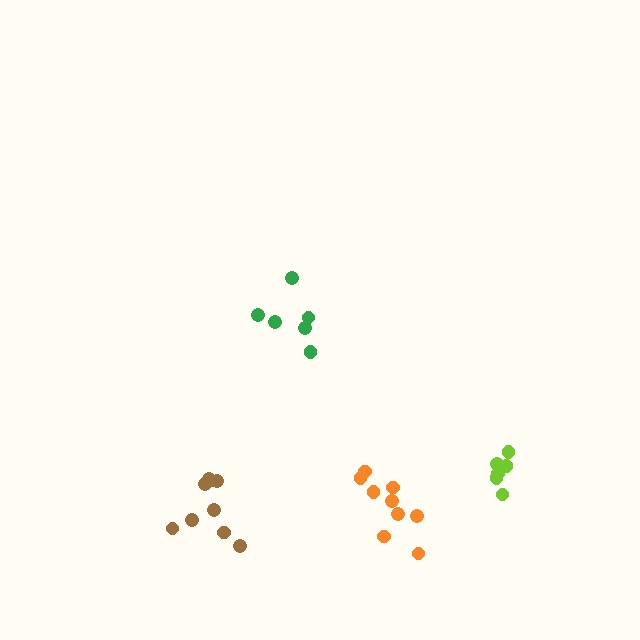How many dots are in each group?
Group 1: 9 dots, Group 2: 6 dots, Group 3: 6 dots, Group 4: 9 dots (30 total).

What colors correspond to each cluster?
The clusters are colored: orange, green, lime, brown.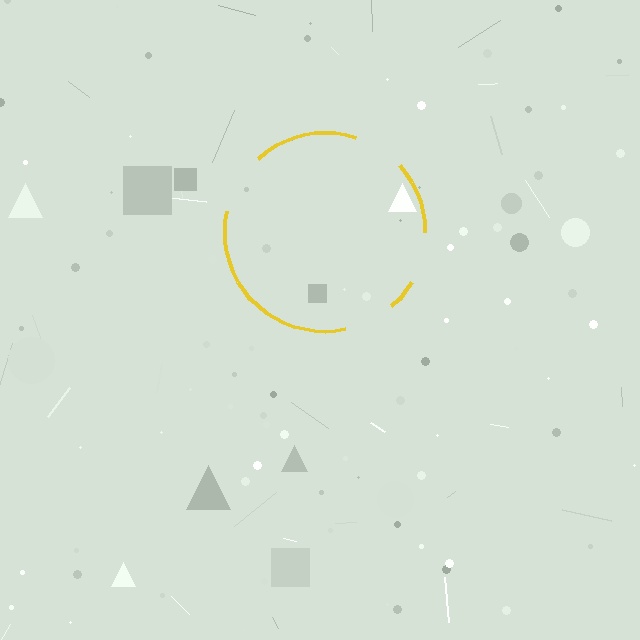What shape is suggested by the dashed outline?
The dashed outline suggests a circle.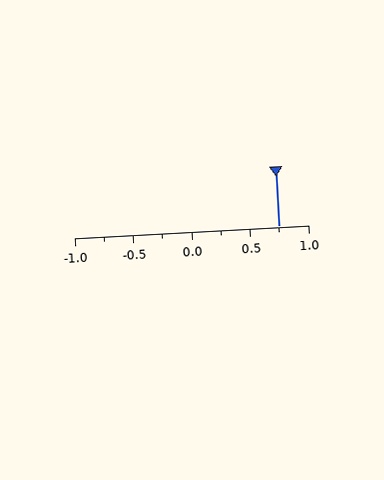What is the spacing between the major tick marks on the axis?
The major ticks are spaced 0.5 apart.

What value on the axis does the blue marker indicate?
The marker indicates approximately 0.75.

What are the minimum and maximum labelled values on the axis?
The axis runs from -1.0 to 1.0.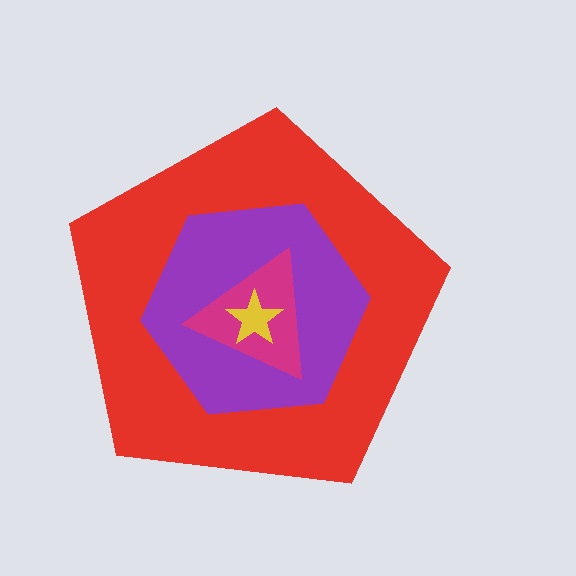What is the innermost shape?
The yellow star.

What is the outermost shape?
The red pentagon.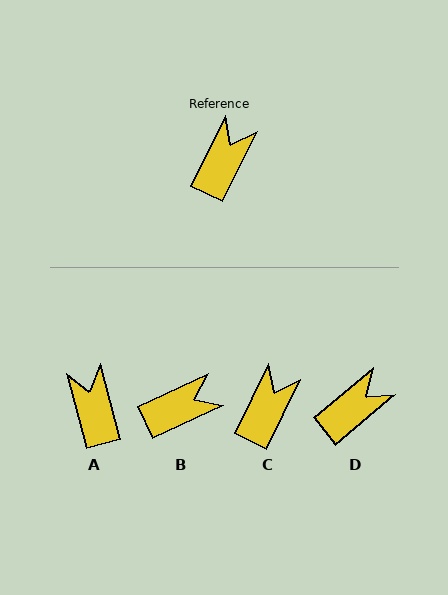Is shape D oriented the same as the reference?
No, it is off by about 24 degrees.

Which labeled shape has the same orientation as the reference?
C.